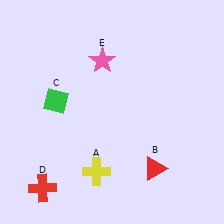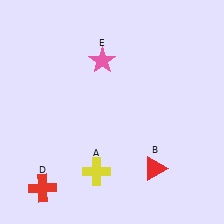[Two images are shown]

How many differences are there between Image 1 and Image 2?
There is 1 difference between the two images.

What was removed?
The green diamond (C) was removed in Image 2.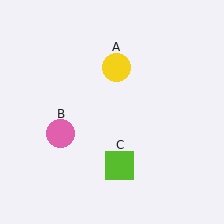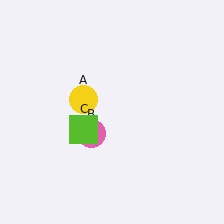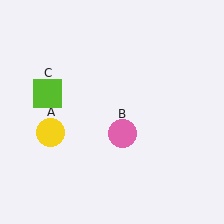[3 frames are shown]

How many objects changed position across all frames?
3 objects changed position: yellow circle (object A), pink circle (object B), lime square (object C).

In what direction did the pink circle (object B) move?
The pink circle (object B) moved right.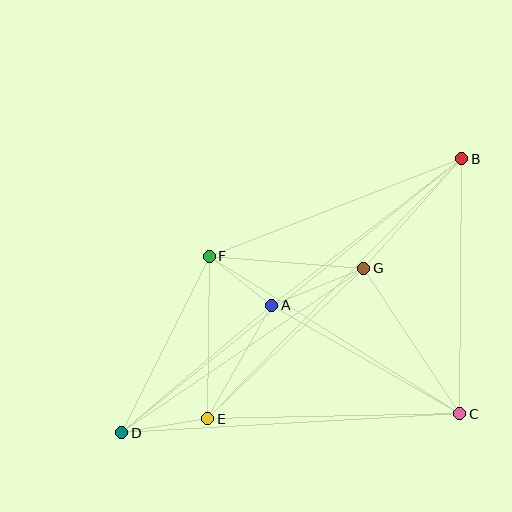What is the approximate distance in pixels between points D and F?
The distance between D and F is approximately 197 pixels.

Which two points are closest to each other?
Points A and F are closest to each other.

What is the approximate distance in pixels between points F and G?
The distance between F and G is approximately 155 pixels.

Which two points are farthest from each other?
Points B and D are farthest from each other.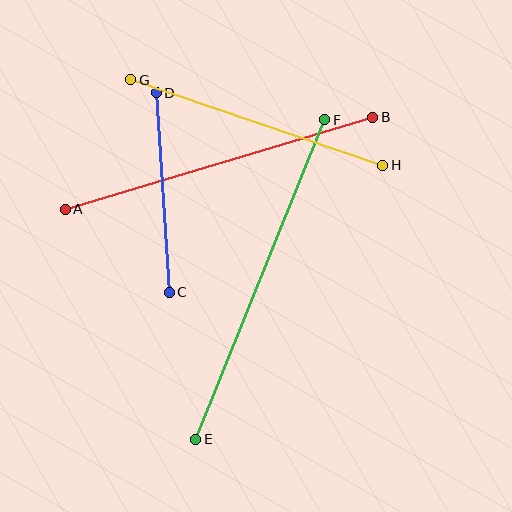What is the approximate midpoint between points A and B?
The midpoint is at approximately (219, 163) pixels.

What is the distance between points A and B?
The distance is approximately 321 pixels.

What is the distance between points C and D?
The distance is approximately 200 pixels.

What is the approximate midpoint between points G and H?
The midpoint is at approximately (257, 122) pixels.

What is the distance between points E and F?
The distance is approximately 345 pixels.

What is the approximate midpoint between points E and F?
The midpoint is at approximately (260, 279) pixels.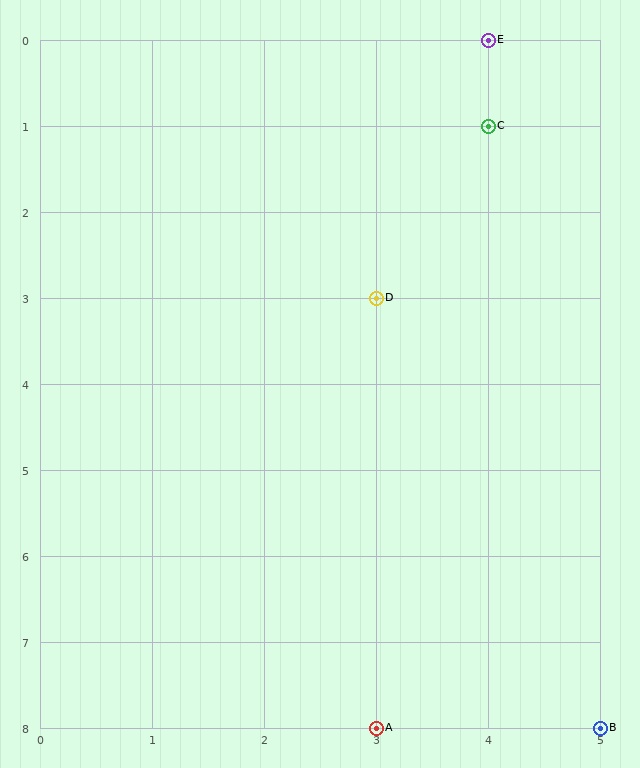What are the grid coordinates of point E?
Point E is at grid coordinates (4, 0).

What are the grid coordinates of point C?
Point C is at grid coordinates (4, 1).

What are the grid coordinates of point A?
Point A is at grid coordinates (3, 8).